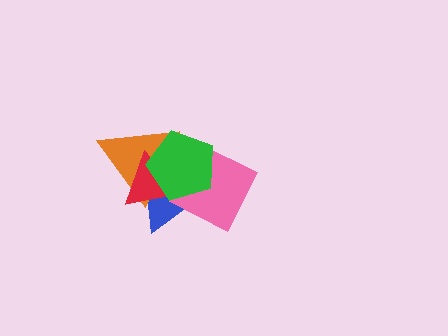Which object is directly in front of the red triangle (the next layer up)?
The pink diamond is directly in front of the red triangle.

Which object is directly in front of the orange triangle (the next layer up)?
The red triangle is directly in front of the orange triangle.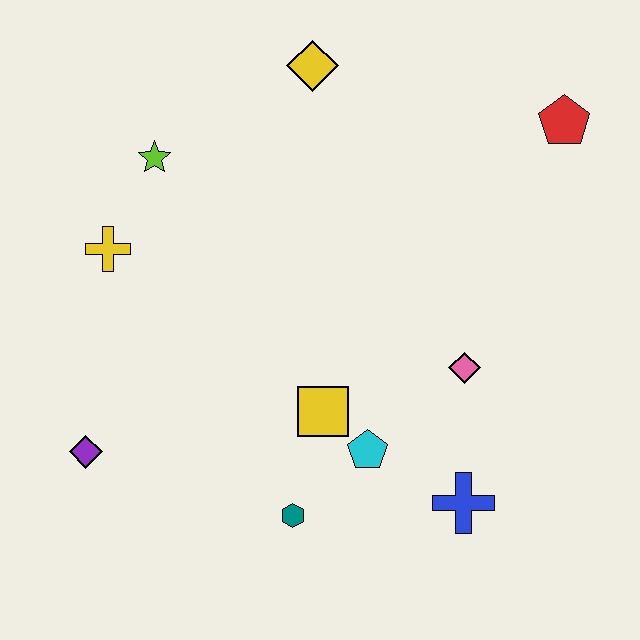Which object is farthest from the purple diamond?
The red pentagon is farthest from the purple diamond.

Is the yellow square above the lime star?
No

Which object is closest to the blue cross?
The cyan pentagon is closest to the blue cross.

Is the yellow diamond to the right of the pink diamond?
No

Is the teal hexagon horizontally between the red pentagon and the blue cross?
No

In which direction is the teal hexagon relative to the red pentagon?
The teal hexagon is below the red pentagon.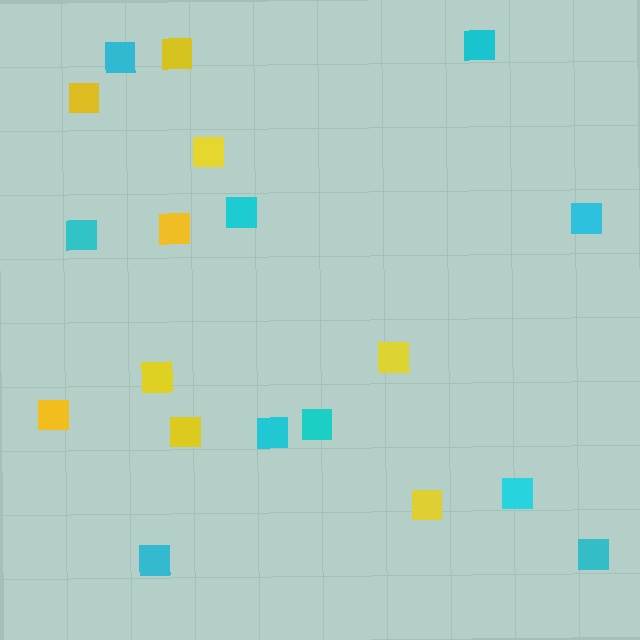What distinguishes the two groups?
There are 2 groups: one group of yellow squares (9) and one group of cyan squares (10).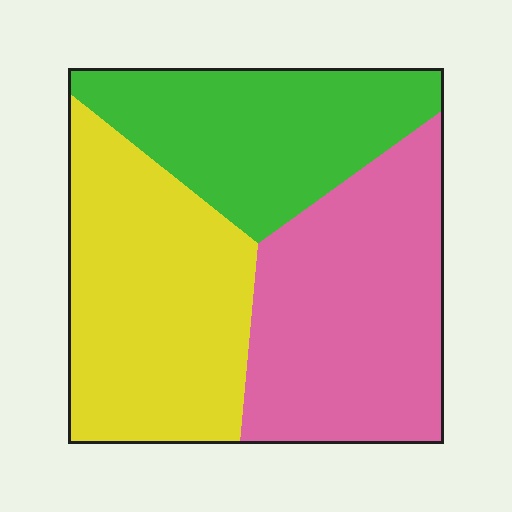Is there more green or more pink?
Pink.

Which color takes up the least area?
Green, at roughly 30%.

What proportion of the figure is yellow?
Yellow covers 36% of the figure.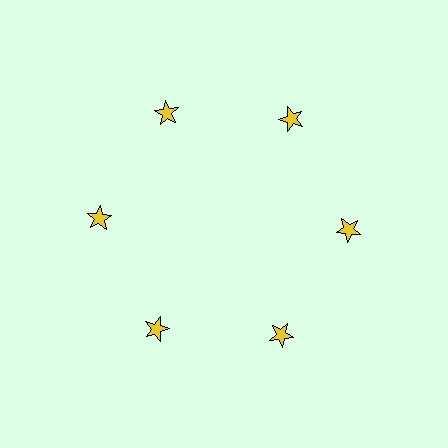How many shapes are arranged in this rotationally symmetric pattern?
There are 6 shapes, arranged in 6 groups of 1.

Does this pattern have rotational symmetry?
Yes, this pattern has 6-fold rotational symmetry. It looks the same after rotating 60 degrees around the center.